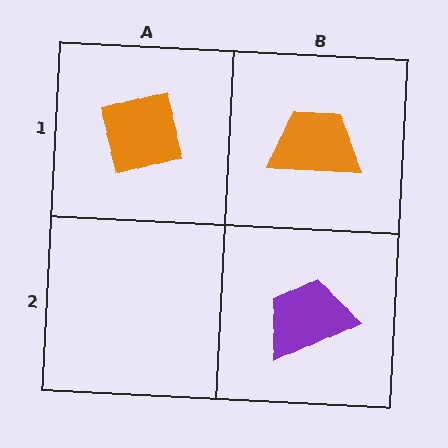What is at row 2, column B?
A purple trapezoid.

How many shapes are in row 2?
1 shape.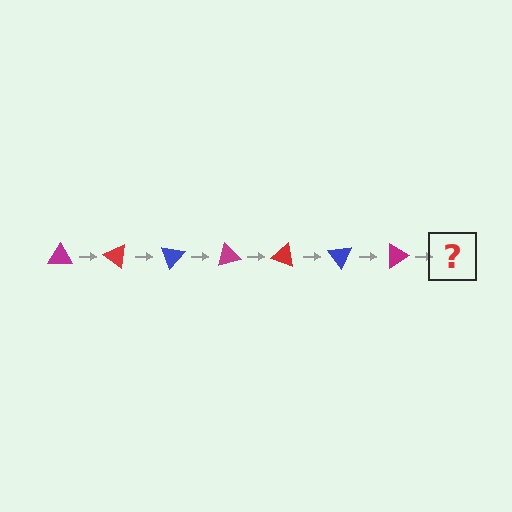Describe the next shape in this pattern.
It should be a red triangle, rotated 245 degrees from the start.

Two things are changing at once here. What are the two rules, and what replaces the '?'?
The two rules are that it rotates 35 degrees each step and the color cycles through magenta, red, and blue. The '?' should be a red triangle, rotated 245 degrees from the start.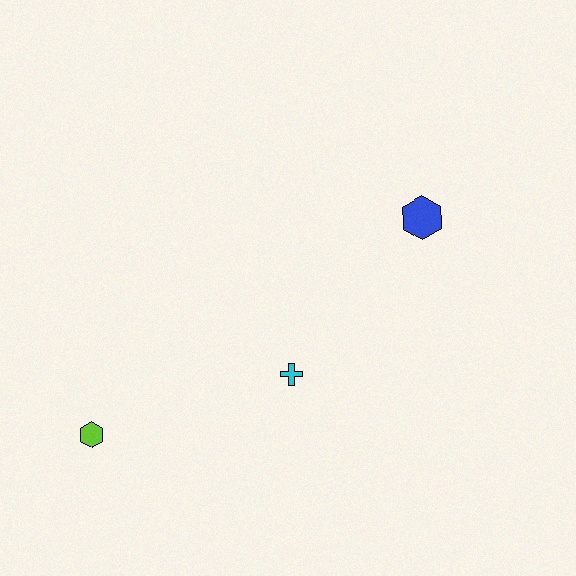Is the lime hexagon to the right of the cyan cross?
No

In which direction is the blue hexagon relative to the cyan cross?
The blue hexagon is above the cyan cross.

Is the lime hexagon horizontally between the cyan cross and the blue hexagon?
No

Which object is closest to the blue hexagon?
The cyan cross is closest to the blue hexagon.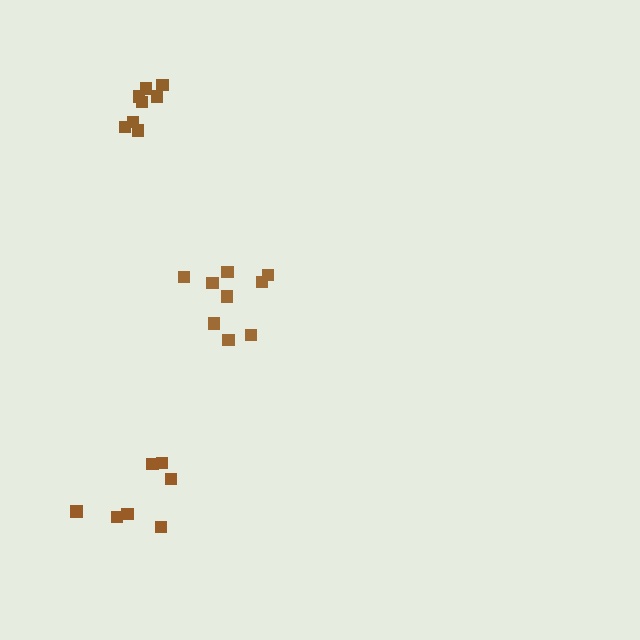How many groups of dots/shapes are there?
There are 3 groups.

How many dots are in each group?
Group 1: 7 dots, Group 2: 9 dots, Group 3: 8 dots (24 total).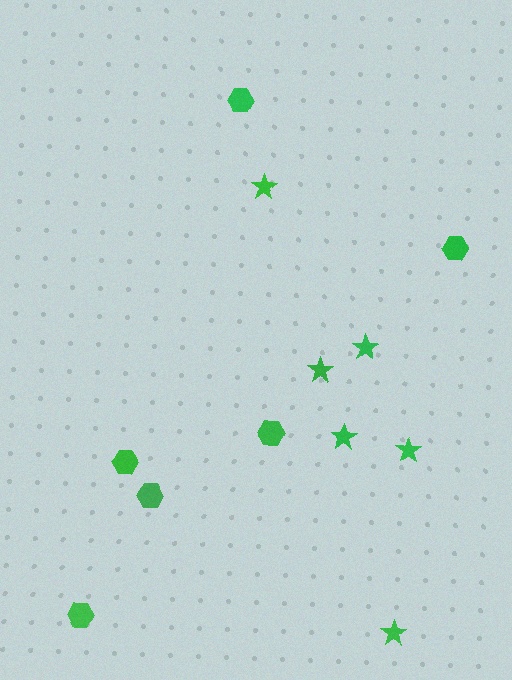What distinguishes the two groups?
There are 2 groups: one group of stars (6) and one group of hexagons (6).